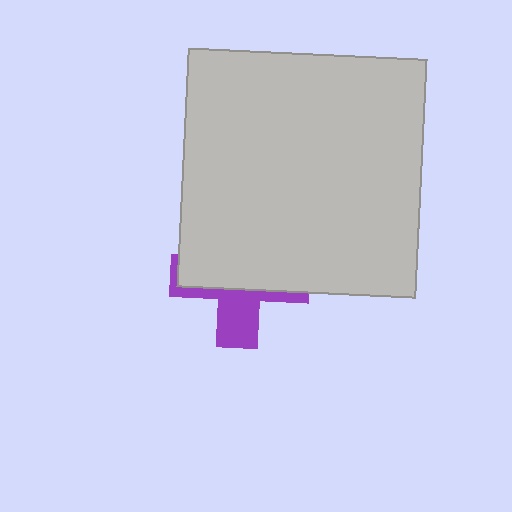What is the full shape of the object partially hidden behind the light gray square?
The partially hidden object is a purple cross.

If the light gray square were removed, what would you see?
You would see the complete purple cross.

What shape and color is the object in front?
The object in front is a light gray square.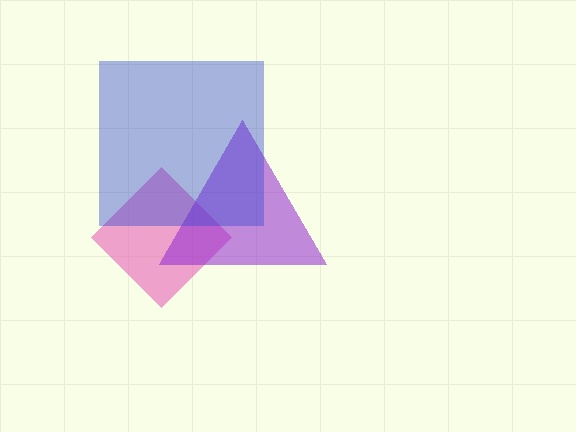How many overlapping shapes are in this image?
There are 3 overlapping shapes in the image.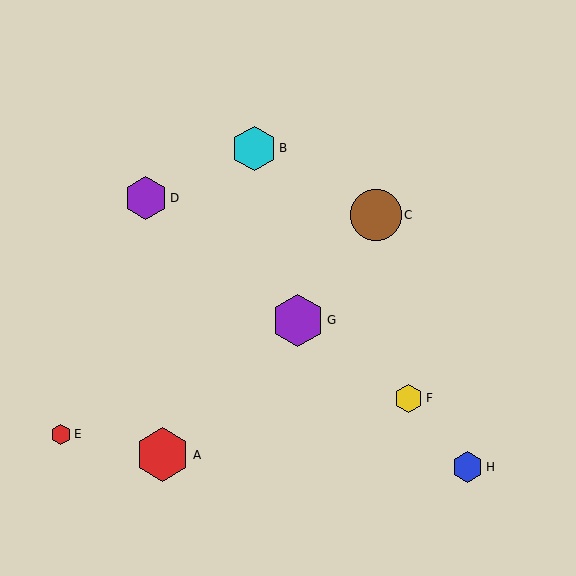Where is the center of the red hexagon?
The center of the red hexagon is at (61, 434).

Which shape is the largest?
The red hexagon (labeled A) is the largest.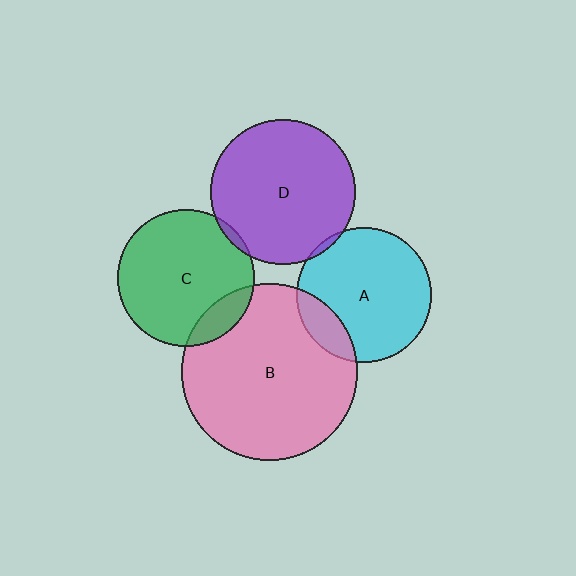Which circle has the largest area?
Circle B (pink).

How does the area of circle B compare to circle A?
Approximately 1.7 times.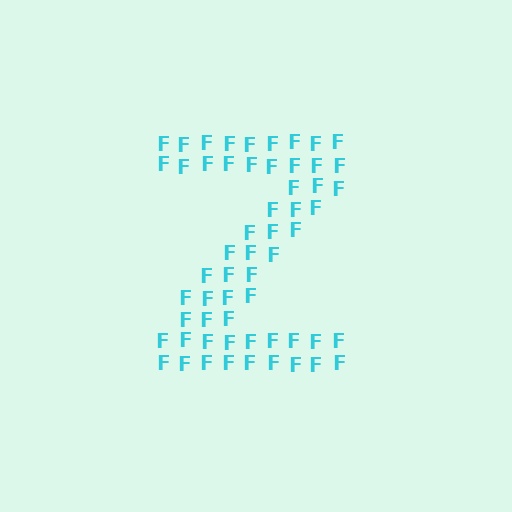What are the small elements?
The small elements are letter F's.